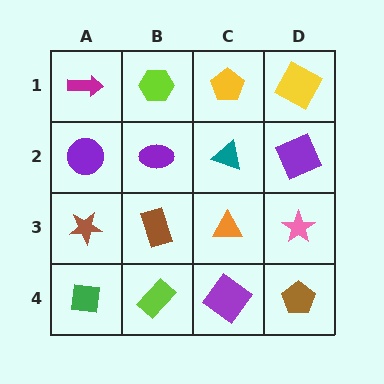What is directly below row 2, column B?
A brown rectangle.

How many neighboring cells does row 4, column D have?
2.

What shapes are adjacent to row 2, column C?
A yellow pentagon (row 1, column C), an orange triangle (row 3, column C), a purple ellipse (row 2, column B), a purple square (row 2, column D).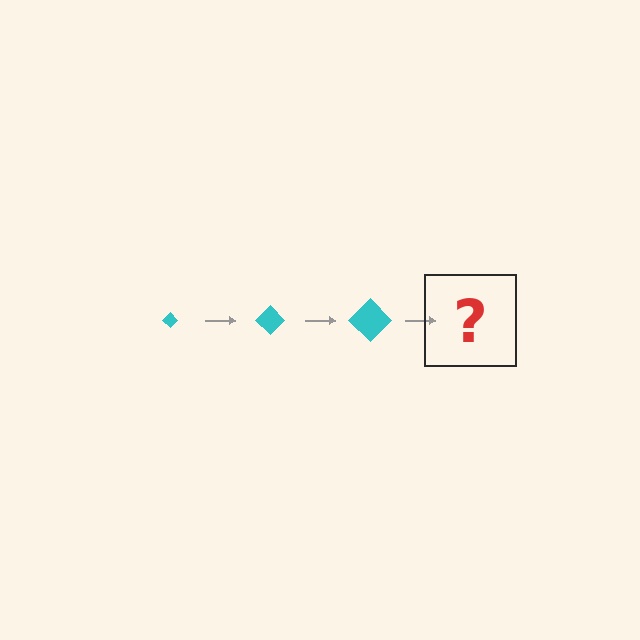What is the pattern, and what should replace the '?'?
The pattern is that the diamond gets progressively larger each step. The '?' should be a cyan diamond, larger than the previous one.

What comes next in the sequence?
The next element should be a cyan diamond, larger than the previous one.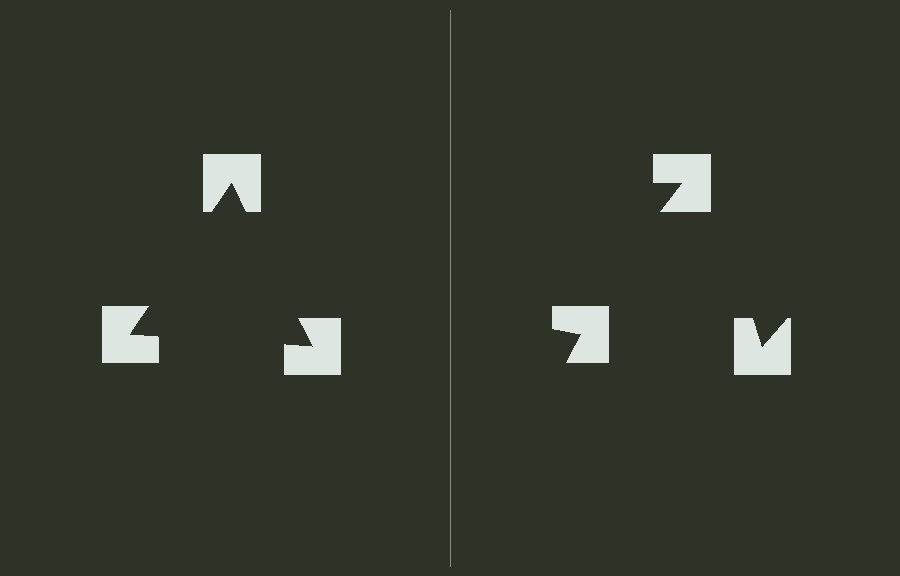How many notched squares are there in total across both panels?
6 — 3 on each side.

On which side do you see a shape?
An illusory triangle appears on the left side. On the right side the wedge cuts are rotated, so no coherent shape forms.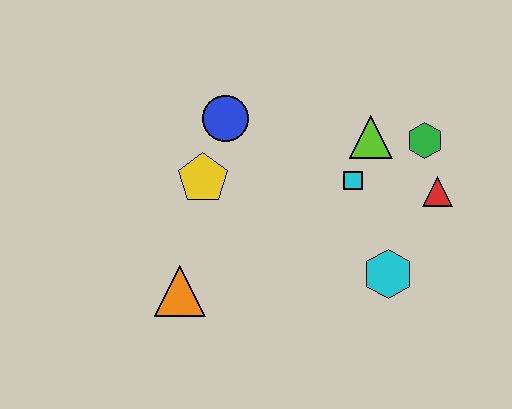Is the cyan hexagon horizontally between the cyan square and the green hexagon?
Yes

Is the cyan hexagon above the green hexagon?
No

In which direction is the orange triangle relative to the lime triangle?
The orange triangle is to the left of the lime triangle.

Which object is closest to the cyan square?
The lime triangle is closest to the cyan square.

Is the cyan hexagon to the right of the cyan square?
Yes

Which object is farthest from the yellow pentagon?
The red triangle is farthest from the yellow pentagon.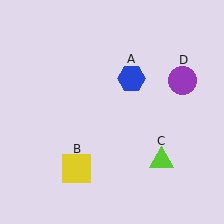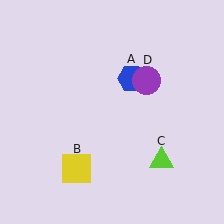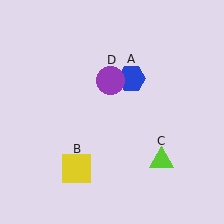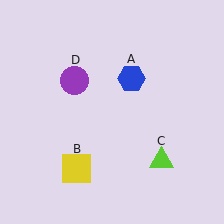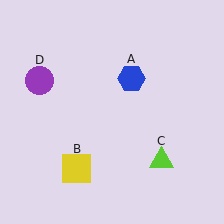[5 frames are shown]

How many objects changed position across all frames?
1 object changed position: purple circle (object D).